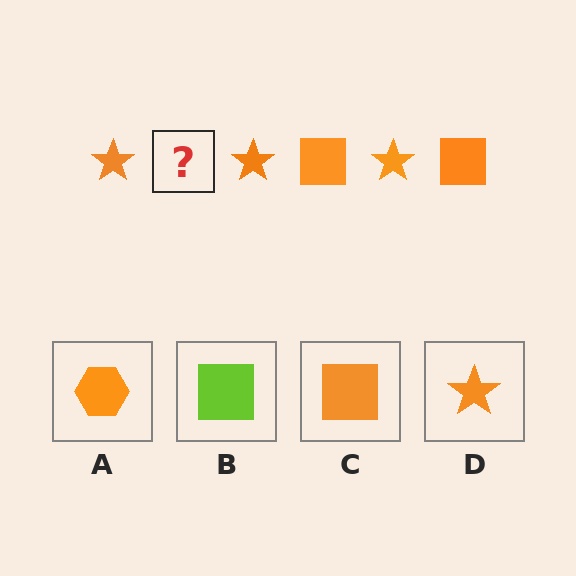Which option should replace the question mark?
Option C.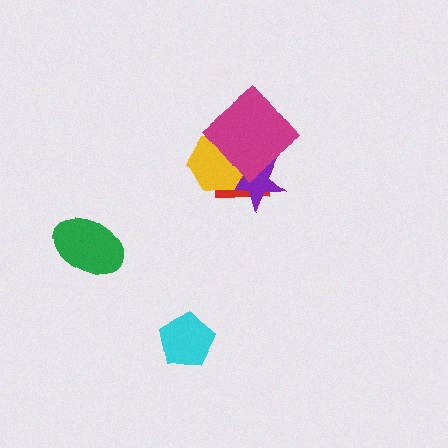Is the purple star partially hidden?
Yes, it is partially covered by another shape.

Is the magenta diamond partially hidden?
No, no other shape covers it.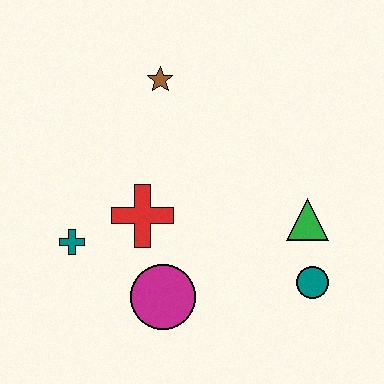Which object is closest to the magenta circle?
The red cross is closest to the magenta circle.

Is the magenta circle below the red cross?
Yes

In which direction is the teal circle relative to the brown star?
The teal circle is below the brown star.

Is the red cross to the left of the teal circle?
Yes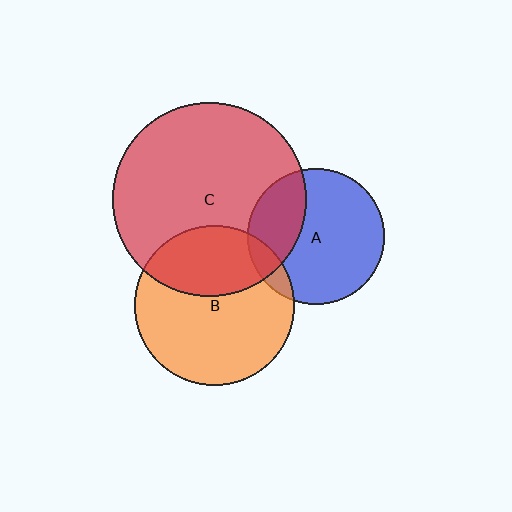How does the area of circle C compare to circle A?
Approximately 2.0 times.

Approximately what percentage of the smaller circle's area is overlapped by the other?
Approximately 30%.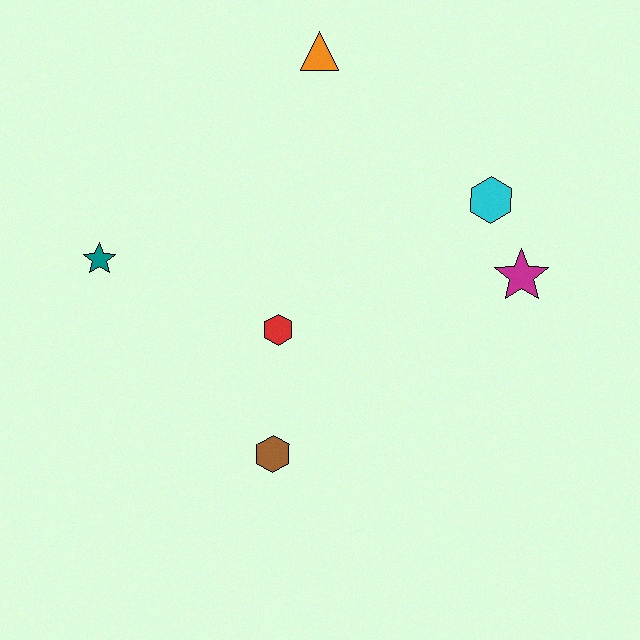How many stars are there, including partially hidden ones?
There are 2 stars.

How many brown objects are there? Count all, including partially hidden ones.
There is 1 brown object.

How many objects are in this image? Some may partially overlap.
There are 6 objects.